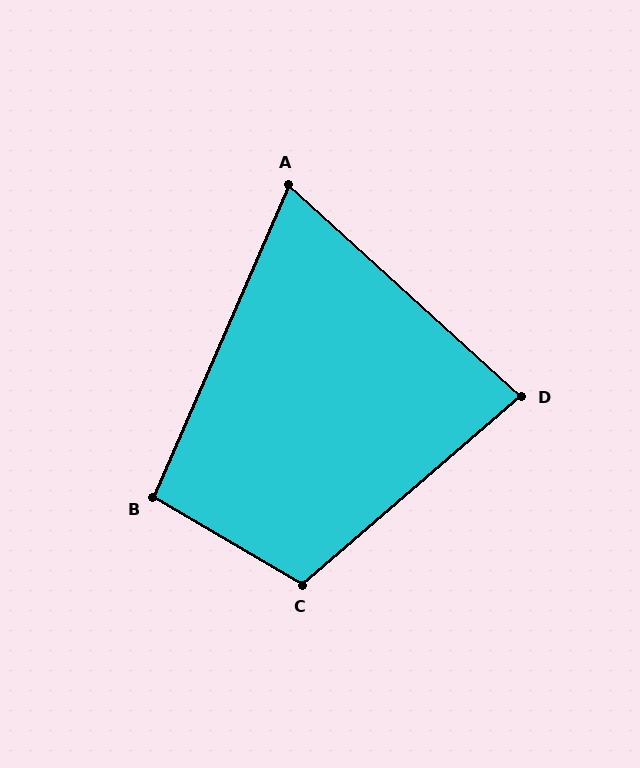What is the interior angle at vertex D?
Approximately 83 degrees (acute).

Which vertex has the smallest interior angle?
A, at approximately 71 degrees.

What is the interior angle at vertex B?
Approximately 97 degrees (obtuse).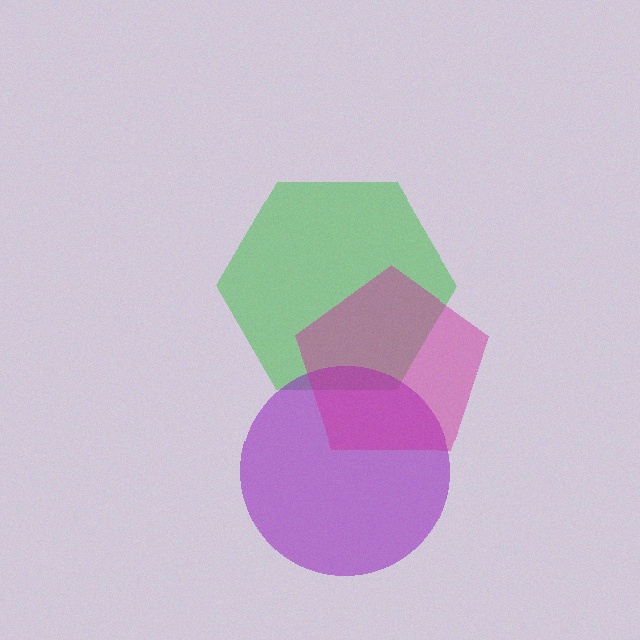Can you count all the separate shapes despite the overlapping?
Yes, there are 3 separate shapes.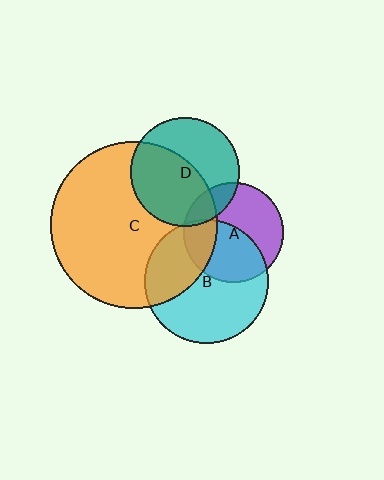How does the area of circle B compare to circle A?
Approximately 1.5 times.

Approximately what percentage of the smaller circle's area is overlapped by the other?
Approximately 5%.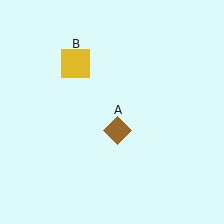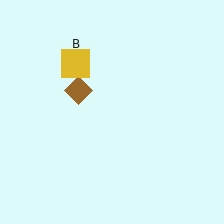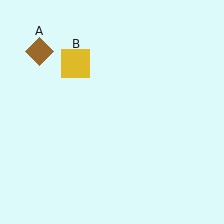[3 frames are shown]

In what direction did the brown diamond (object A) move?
The brown diamond (object A) moved up and to the left.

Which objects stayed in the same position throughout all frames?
Yellow square (object B) remained stationary.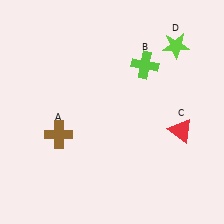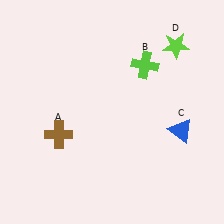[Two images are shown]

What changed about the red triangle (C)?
In Image 1, C is red. In Image 2, it changed to blue.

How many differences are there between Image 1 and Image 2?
There is 1 difference between the two images.